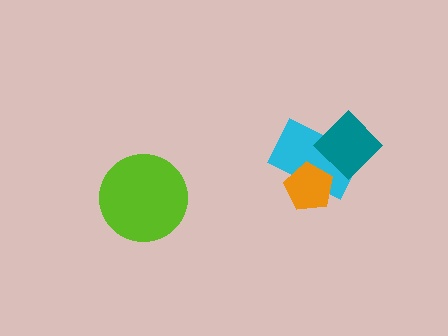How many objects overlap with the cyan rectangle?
2 objects overlap with the cyan rectangle.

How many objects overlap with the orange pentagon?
1 object overlaps with the orange pentagon.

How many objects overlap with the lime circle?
0 objects overlap with the lime circle.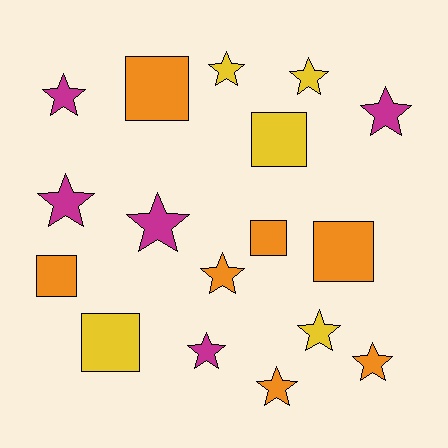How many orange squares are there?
There are 4 orange squares.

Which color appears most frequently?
Orange, with 7 objects.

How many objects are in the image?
There are 17 objects.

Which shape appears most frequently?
Star, with 11 objects.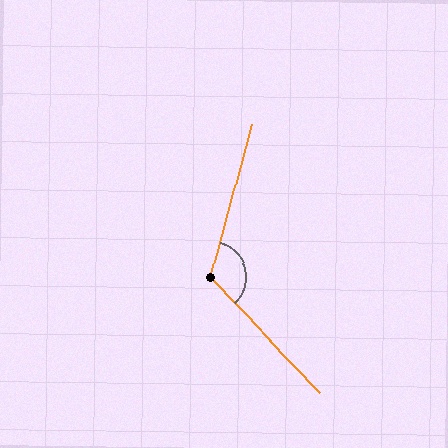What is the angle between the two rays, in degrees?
Approximately 121 degrees.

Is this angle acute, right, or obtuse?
It is obtuse.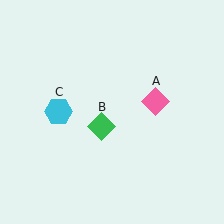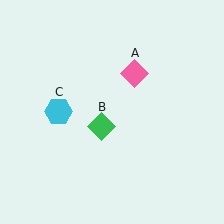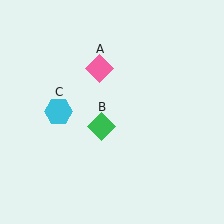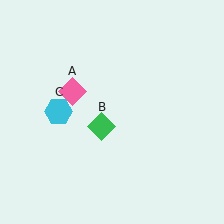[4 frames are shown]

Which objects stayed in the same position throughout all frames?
Green diamond (object B) and cyan hexagon (object C) remained stationary.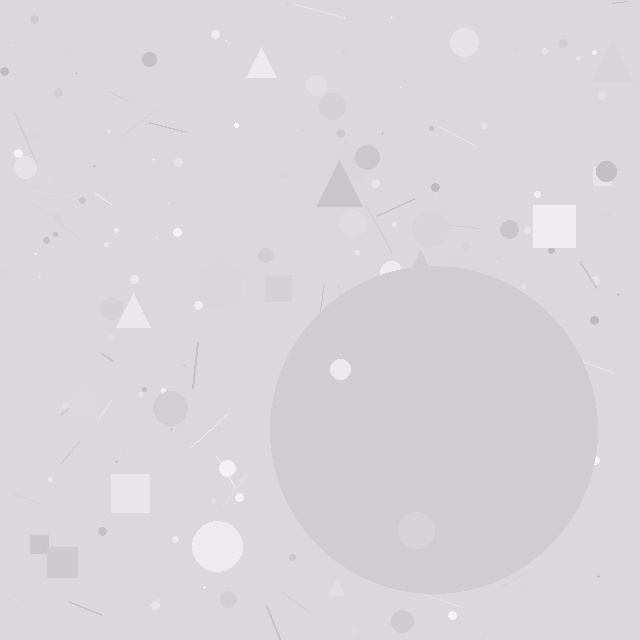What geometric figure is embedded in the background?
A circle is embedded in the background.